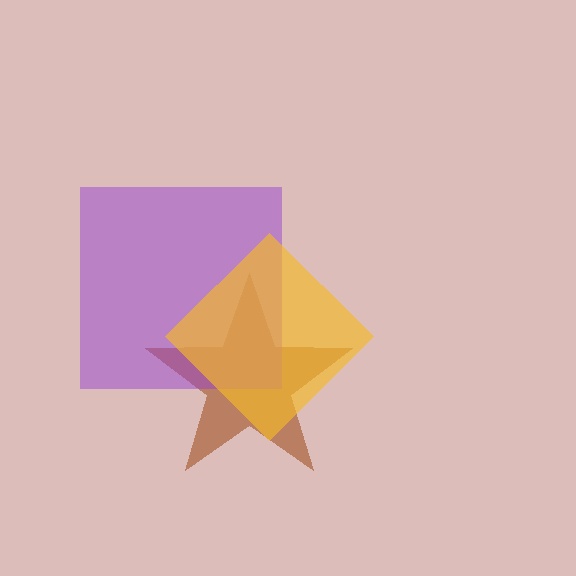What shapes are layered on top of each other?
The layered shapes are: a brown star, a purple square, a yellow diamond.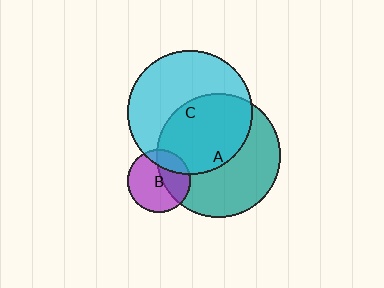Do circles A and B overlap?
Yes.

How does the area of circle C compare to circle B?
Approximately 3.9 times.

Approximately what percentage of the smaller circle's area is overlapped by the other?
Approximately 40%.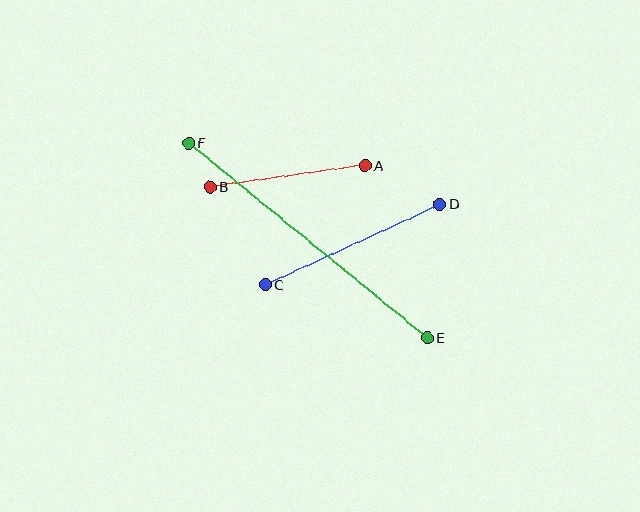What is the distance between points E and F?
The distance is approximately 308 pixels.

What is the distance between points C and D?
The distance is approximately 193 pixels.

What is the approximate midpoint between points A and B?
The midpoint is at approximately (288, 176) pixels.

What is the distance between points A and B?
The distance is approximately 156 pixels.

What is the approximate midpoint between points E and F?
The midpoint is at approximately (308, 240) pixels.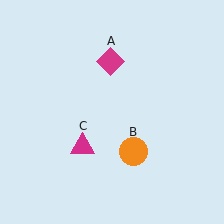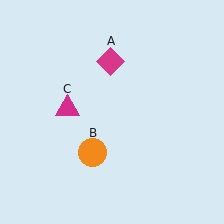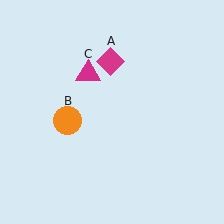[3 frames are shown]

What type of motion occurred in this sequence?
The orange circle (object B), magenta triangle (object C) rotated clockwise around the center of the scene.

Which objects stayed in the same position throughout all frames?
Magenta diamond (object A) remained stationary.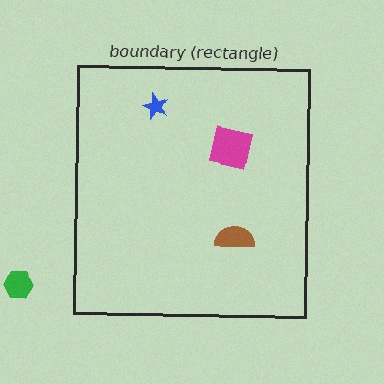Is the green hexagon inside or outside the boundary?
Outside.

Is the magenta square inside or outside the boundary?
Inside.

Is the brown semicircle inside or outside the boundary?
Inside.